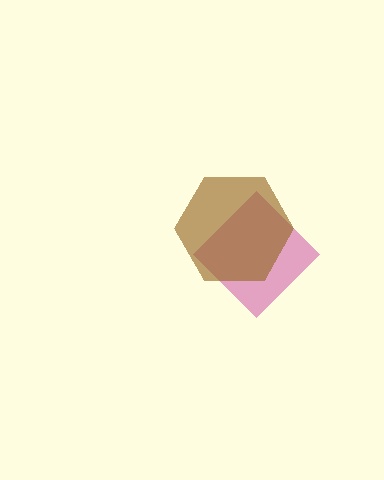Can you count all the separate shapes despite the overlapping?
Yes, there are 2 separate shapes.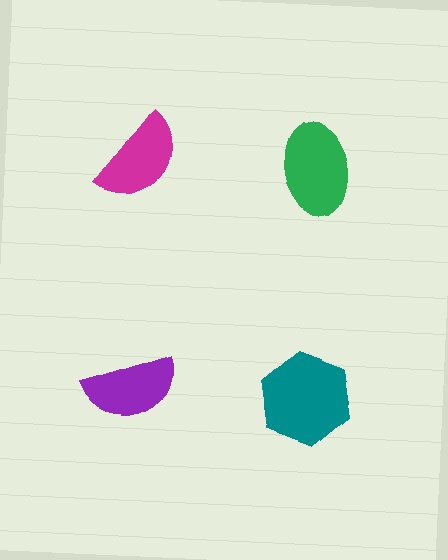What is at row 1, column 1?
A magenta semicircle.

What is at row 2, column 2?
A teal hexagon.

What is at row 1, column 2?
A green ellipse.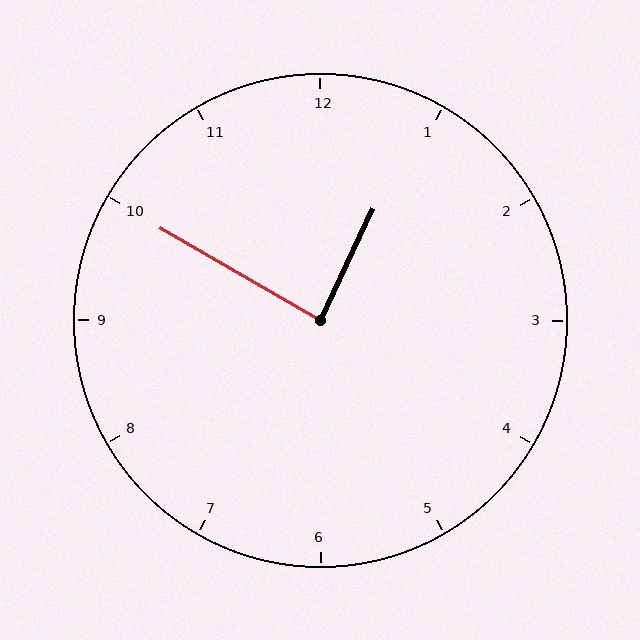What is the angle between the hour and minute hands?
Approximately 85 degrees.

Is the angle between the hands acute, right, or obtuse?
It is right.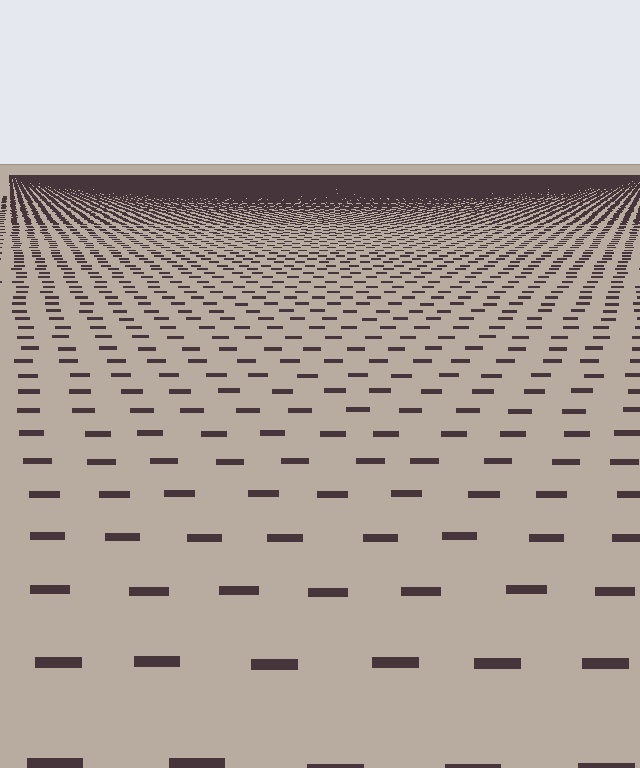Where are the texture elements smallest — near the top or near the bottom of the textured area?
Near the top.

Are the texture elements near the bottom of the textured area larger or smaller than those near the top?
Larger. Near the bottom, elements are closer to the viewer and appear at a bigger on-screen size.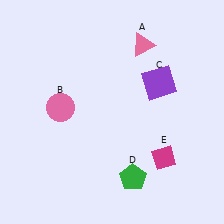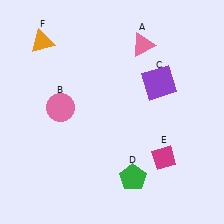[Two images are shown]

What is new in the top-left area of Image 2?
An orange triangle (F) was added in the top-left area of Image 2.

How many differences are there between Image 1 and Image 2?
There is 1 difference between the two images.